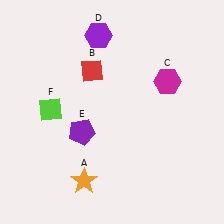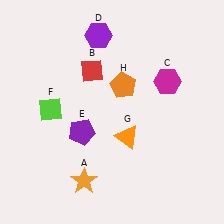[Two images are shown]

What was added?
An orange triangle (G), an orange pentagon (H) were added in Image 2.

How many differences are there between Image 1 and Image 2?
There are 2 differences between the two images.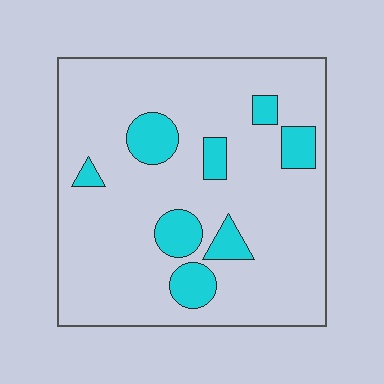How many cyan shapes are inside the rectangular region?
8.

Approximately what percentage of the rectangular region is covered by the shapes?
Approximately 15%.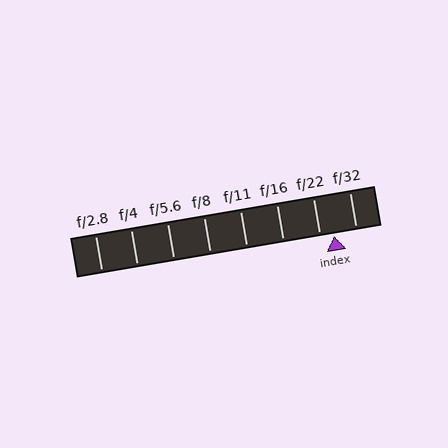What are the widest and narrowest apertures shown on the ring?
The widest aperture shown is f/2.8 and the narrowest is f/32.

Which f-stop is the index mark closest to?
The index mark is closest to f/22.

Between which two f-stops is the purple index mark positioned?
The index mark is between f/22 and f/32.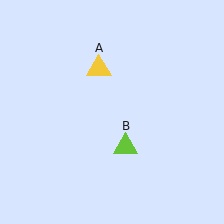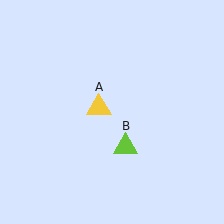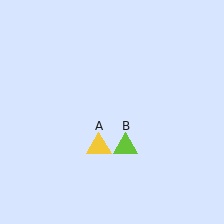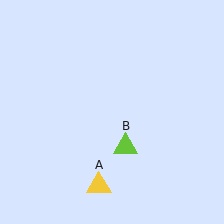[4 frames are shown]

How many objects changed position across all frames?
1 object changed position: yellow triangle (object A).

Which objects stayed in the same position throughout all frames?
Lime triangle (object B) remained stationary.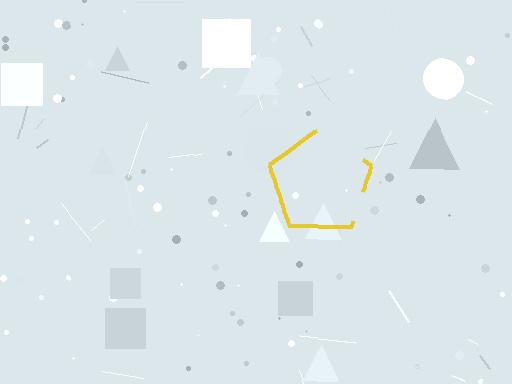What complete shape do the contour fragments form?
The contour fragments form a pentagon.